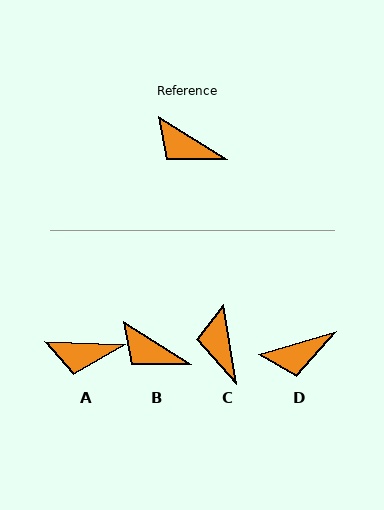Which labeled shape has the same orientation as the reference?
B.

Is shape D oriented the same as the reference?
No, it is off by about 48 degrees.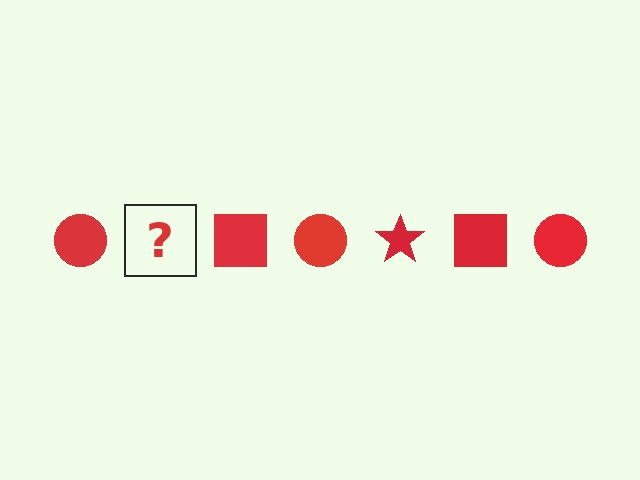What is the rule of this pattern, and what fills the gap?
The rule is that the pattern cycles through circle, star, square shapes in red. The gap should be filled with a red star.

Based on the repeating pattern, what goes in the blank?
The blank should be a red star.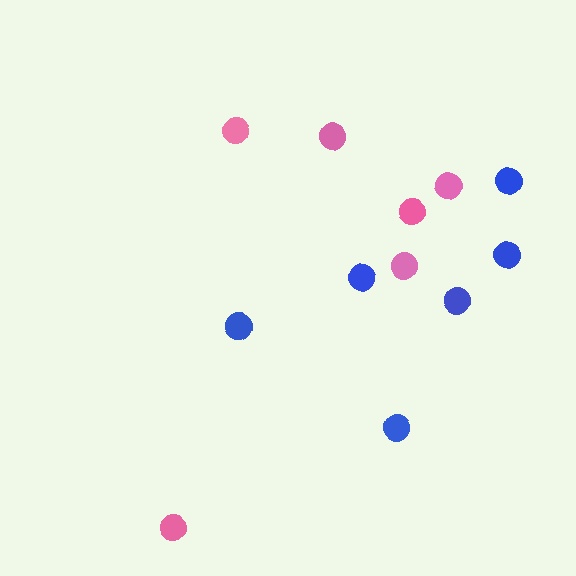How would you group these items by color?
There are 2 groups: one group of blue circles (6) and one group of pink circles (6).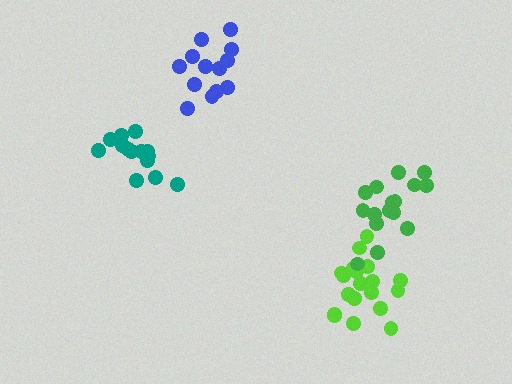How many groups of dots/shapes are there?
There are 4 groups.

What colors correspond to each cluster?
The clusters are colored: lime, green, teal, blue.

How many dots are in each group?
Group 1: 19 dots, Group 2: 17 dots, Group 3: 14 dots, Group 4: 13 dots (63 total).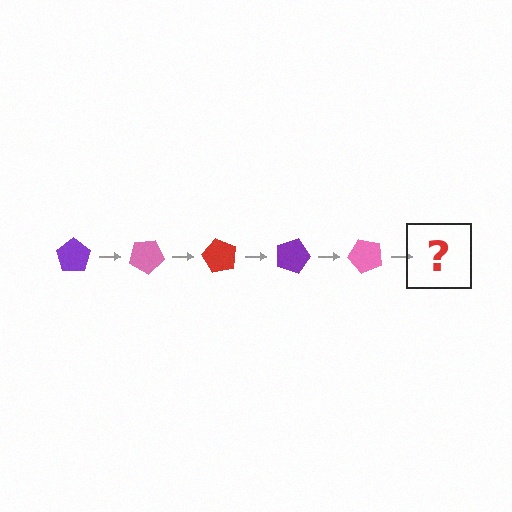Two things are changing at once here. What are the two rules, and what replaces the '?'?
The two rules are that it rotates 30 degrees each step and the color cycles through purple, pink, and red. The '?' should be a red pentagon, rotated 150 degrees from the start.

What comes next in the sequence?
The next element should be a red pentagon, rotated 150 degrees from the start.